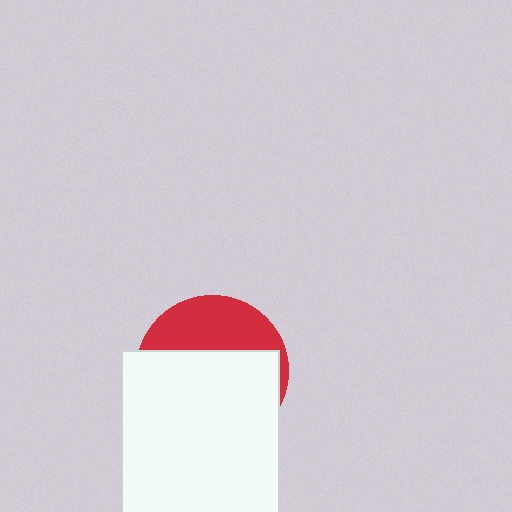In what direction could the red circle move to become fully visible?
The red circle could move up. That would shift it out from behind the white rectangle entirely.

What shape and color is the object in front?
The object in front is a white rectangle.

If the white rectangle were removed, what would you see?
You would see the complete red circle.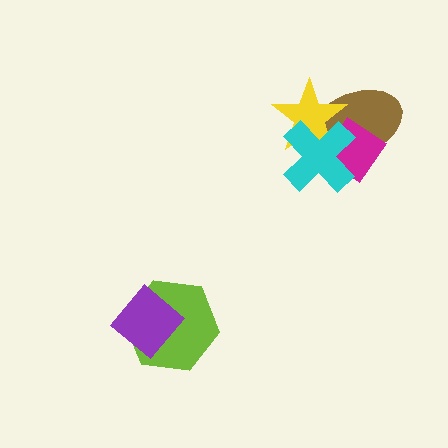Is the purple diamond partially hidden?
No, no other shape covers it.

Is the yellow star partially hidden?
Yes, it is partially covered by another shape.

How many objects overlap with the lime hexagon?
1 object overlaps with the lime hexagon.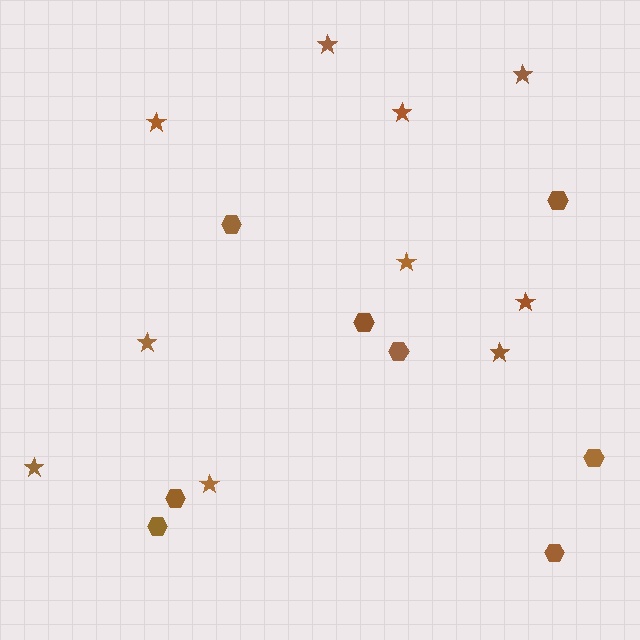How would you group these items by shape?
There are 2 groups: one group of hexagons (8) and one group of stars (10).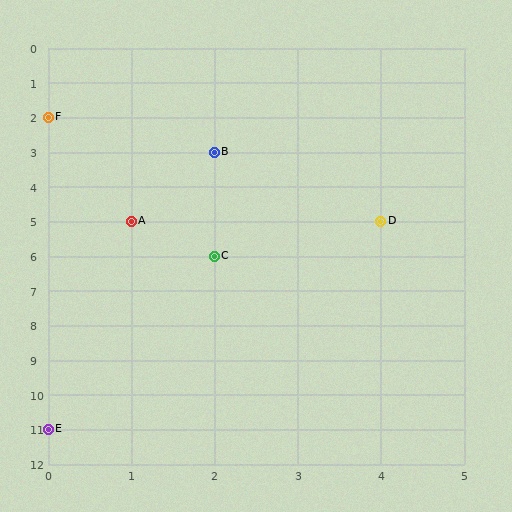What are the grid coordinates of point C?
Point C is at grid coordinates (2, 6).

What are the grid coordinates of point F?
Point F is at grid coordinates (0, 2).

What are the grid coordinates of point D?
Point D is at grid coordinates (4, 5).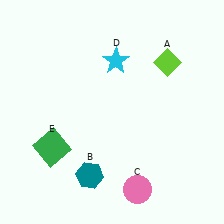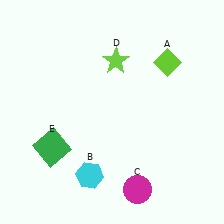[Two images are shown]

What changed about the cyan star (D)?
In Image 1, D is cyan. In Image 2, it changed to lime.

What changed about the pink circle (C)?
In Image 1, C is pink. In Image 2, it changed to magenta.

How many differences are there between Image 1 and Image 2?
There are 3 differences between the two images.